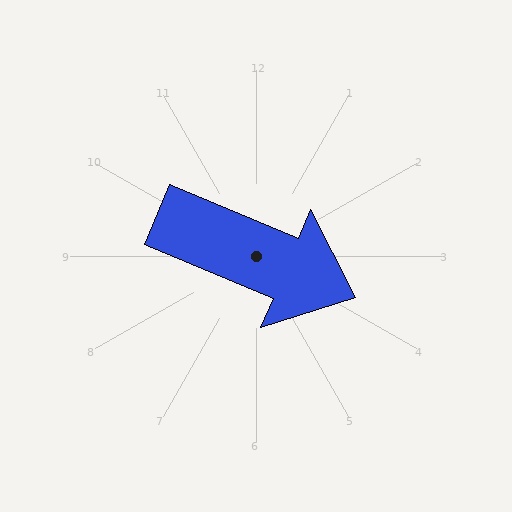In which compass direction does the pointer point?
Southeast.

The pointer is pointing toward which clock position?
Roughly 4 o'clock.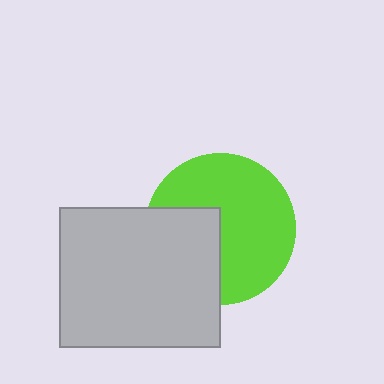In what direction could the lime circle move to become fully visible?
The lime circle could move right. That would shift it out from behind the light gray rectangle entirely.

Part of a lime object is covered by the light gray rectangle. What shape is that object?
It is a circle.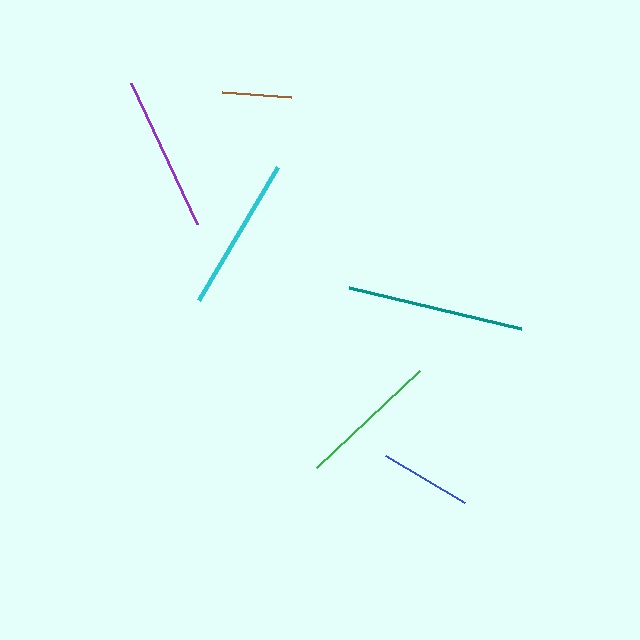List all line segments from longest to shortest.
From longest to shortest: teal, purple, cyan, green, blue, brown.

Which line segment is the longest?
The teal line is the longest at approximately 177 pixels.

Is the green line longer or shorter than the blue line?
The green line is longer than the blue line.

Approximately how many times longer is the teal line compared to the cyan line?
The teal line is approximately 1.1 times the length of the cyan line.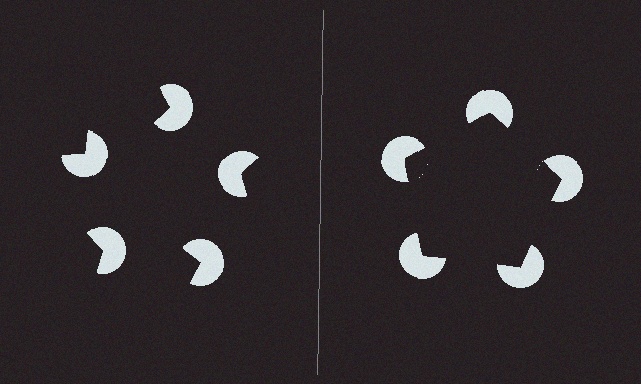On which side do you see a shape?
An illusory pentagon appears on the right side. On the left side the wedge cuts are rotated, so no coherent shape forms.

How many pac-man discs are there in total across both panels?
10 — 5 on each side.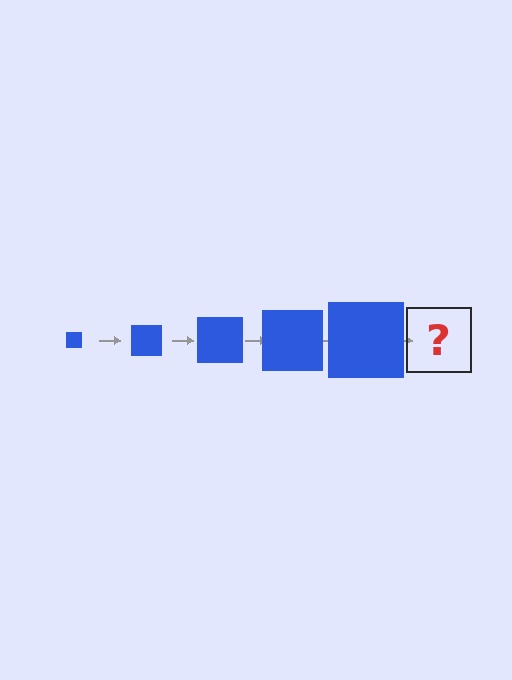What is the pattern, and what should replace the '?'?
The pattern is that the square gets progressively larger each step. The '?' should be a blue square, larger than the previous one.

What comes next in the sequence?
The next element should be a blue square, larger than the previous one.